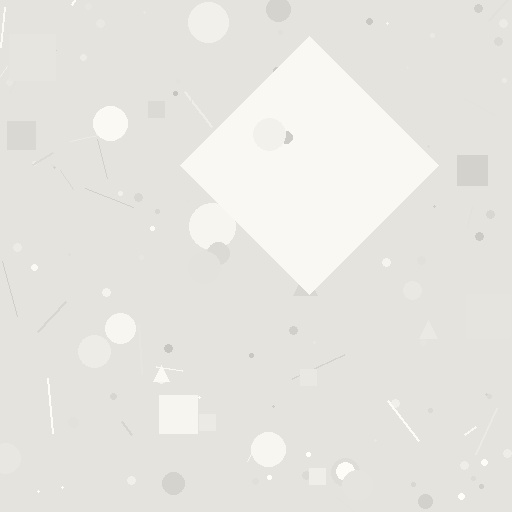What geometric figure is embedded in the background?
A diamond is embedded in the background.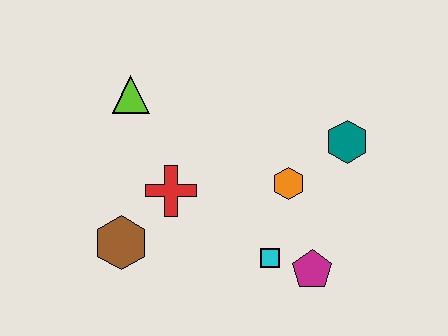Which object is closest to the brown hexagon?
The red cross is closest to the brown hexagon.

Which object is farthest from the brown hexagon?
The teal hexagon is farthest from the brown hexagon.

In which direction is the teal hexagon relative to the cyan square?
The teal hexagon is above the cyan square.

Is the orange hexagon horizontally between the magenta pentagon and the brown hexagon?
Yes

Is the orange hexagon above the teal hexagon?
No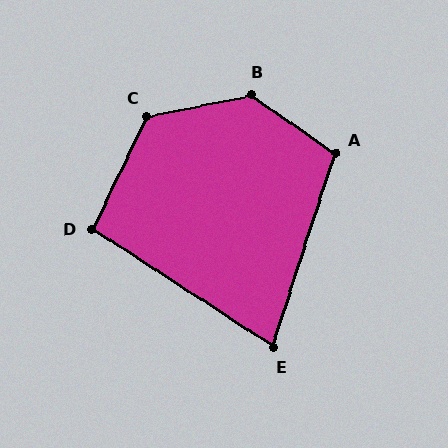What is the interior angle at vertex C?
Approximately 128 degrees (obtuse).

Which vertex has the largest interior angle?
B, at approximately 133 degrees.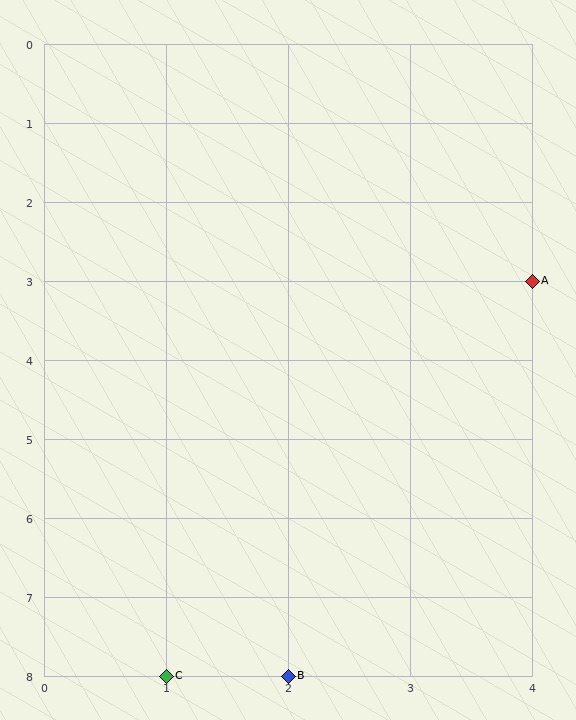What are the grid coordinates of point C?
Point C is at grid coordinates (1, 8).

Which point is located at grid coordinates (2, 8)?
Point B is at (2, 8).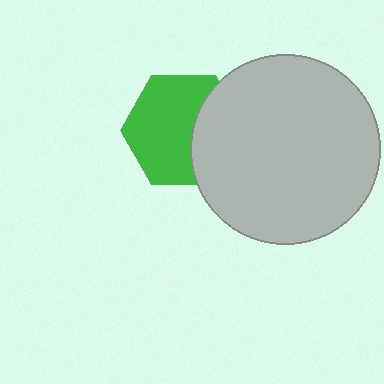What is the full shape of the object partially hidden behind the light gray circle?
The partially hidden object is a green hexagon.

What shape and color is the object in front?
The object in front is a light gray circle.